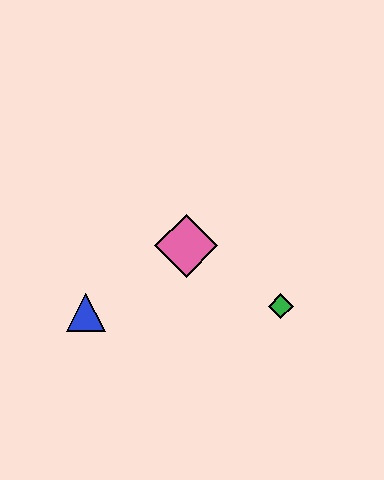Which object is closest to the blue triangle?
The pink diamond is closest to the blue triangle.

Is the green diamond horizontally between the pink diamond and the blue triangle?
No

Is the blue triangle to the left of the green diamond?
Yes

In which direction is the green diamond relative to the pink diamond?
The green diamond is to the right of the pink diamond.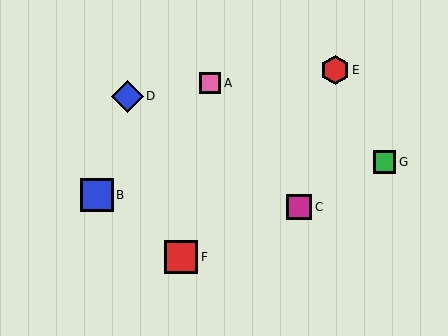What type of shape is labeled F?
Shape F is a red square.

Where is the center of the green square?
The center of the green square is at (385, 162).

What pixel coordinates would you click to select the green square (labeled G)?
Click at (385, 162) to select the green square G.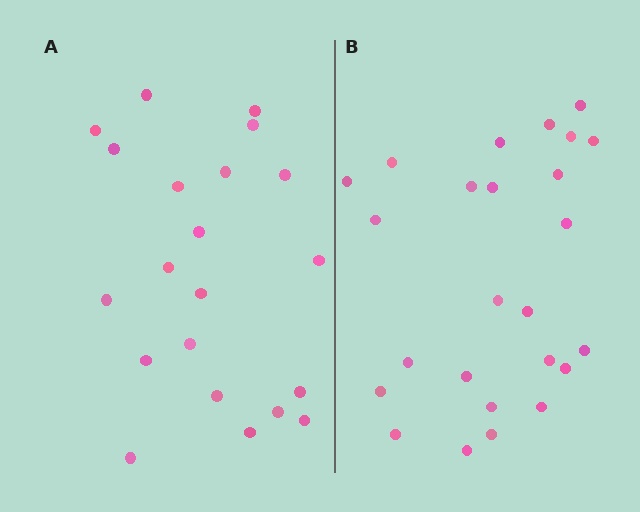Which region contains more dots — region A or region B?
Region B (the right region) has more dots.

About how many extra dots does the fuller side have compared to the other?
Region B has about 4 more dots than region A.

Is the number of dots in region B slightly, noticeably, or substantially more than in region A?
Region B has only slightly more — the two regions are fairly close. The ratio is roughly 1.2 to 1.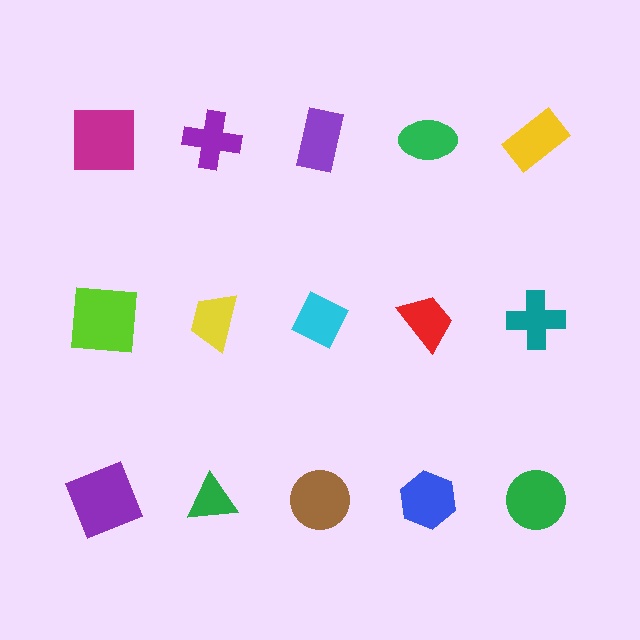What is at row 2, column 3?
A cyan diamond.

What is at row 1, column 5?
A yellow rectangle.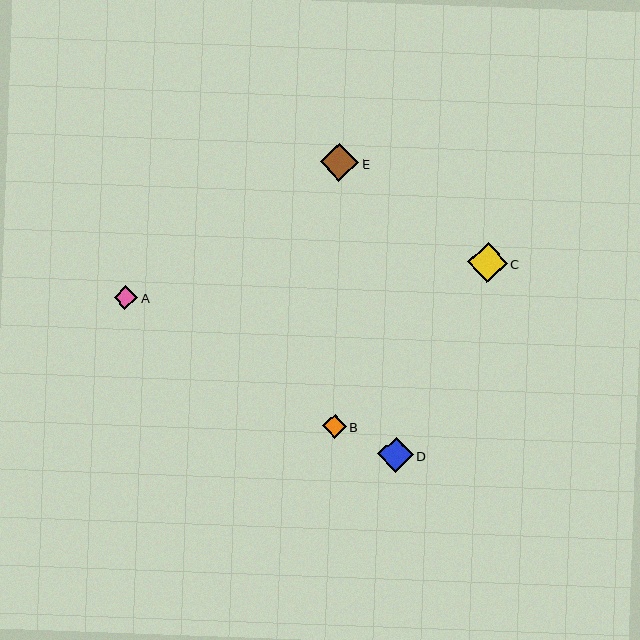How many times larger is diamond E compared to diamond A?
Diamond E is approximately 1.6 times the size of diamond A.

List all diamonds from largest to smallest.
From largest to smallest: C, E, D, B, A.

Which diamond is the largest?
Diamond C is the largest with a size of approximately 40 pixels.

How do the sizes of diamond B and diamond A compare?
Diamond B and diamond A are approximately the same size.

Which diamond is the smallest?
Diamond A is the smallest with a size of approximately 24 pixels.